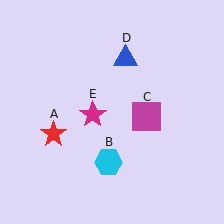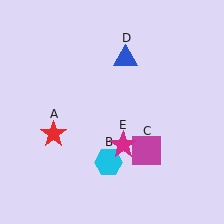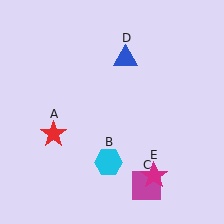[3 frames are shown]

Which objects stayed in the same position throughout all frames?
Red star (object A) and cyan hexagon (object B) and blue triangle (object D) remained stationary.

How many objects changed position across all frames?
2 objects changed position: magenta square (object C), magenta star (object E).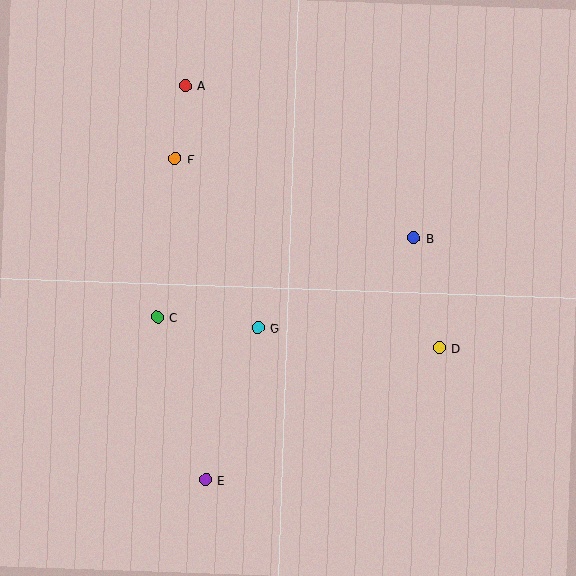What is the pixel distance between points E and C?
The distance between E and C is 170 pixels.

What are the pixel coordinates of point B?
Point B is at (414, 238).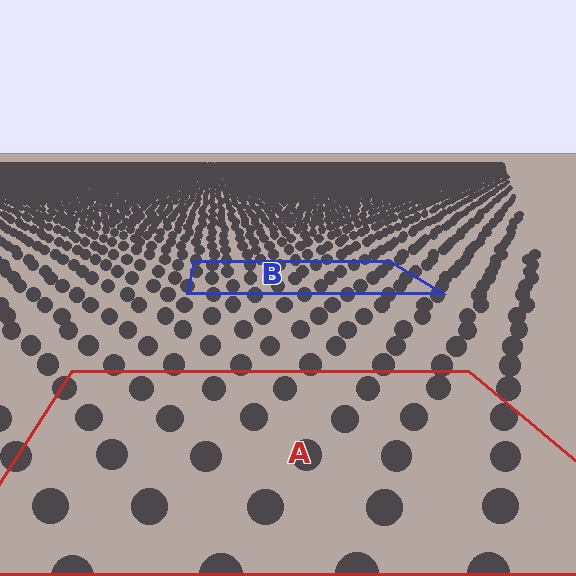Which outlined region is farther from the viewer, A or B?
Region B is farther from the viewer — the texture elements inside it appear smaller and more densely packed.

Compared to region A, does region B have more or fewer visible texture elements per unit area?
Region B has more texture elements per unit area — they are packed more densely because it is farther away.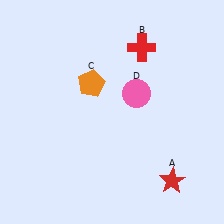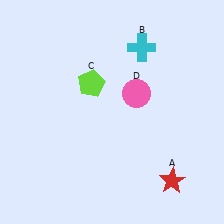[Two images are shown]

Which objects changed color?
B changed from red to cyan. C changed from orange to lime.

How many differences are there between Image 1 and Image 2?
There are 2 differences between the two images.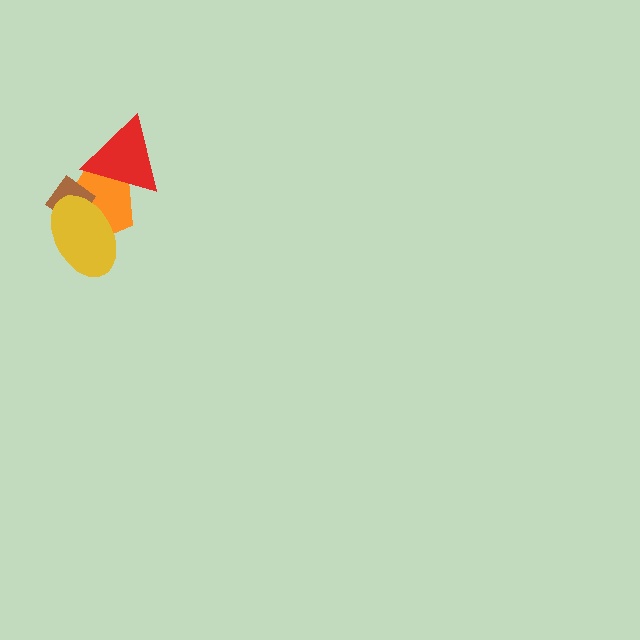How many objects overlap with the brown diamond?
2 objects overlap with the brown diamond.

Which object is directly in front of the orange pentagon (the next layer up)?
The brown diamond is directly in front of the orange pentagon.